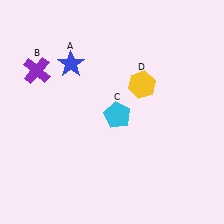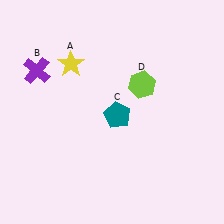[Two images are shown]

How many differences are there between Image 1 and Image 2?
There are 3 differences between the two images.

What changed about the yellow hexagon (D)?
In Image 1, D is yellow. In Image 2, it changed to lime.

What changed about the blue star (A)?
In Image 1, A is blue. In Image 2, it changed to yellow.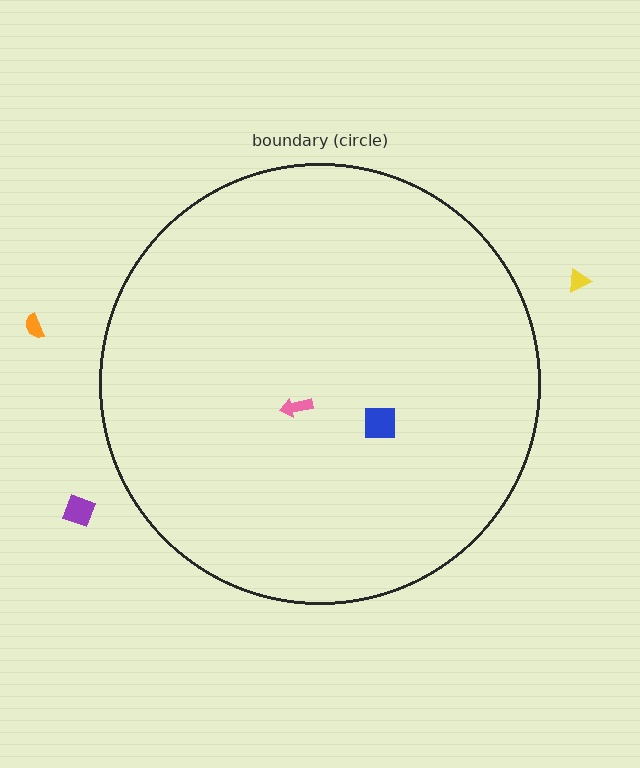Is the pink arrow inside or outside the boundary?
Inside.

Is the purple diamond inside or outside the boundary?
Outside.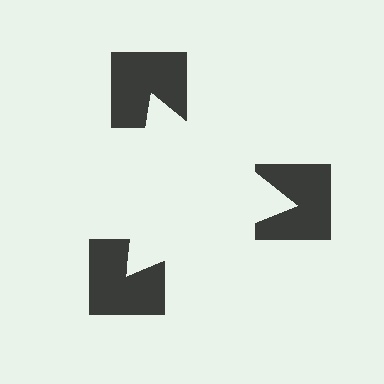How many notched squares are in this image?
There are 3 — one at each vertex of the illusory triangle.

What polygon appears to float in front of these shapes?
An illusory triangle — its edges are inferred from the aligned wedge cuts in the notched squares, not physically drawn.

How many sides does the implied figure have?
3 sides.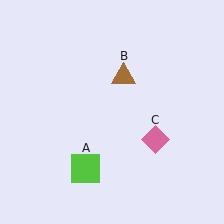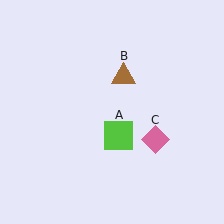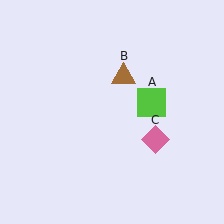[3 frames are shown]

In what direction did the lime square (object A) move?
The lime square (object A) moved up and to the right.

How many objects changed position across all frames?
1 object changed position: lime square (object A).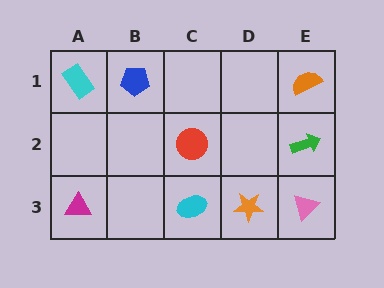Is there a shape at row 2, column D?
No, that cell is empty.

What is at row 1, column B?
A blue pentagon.